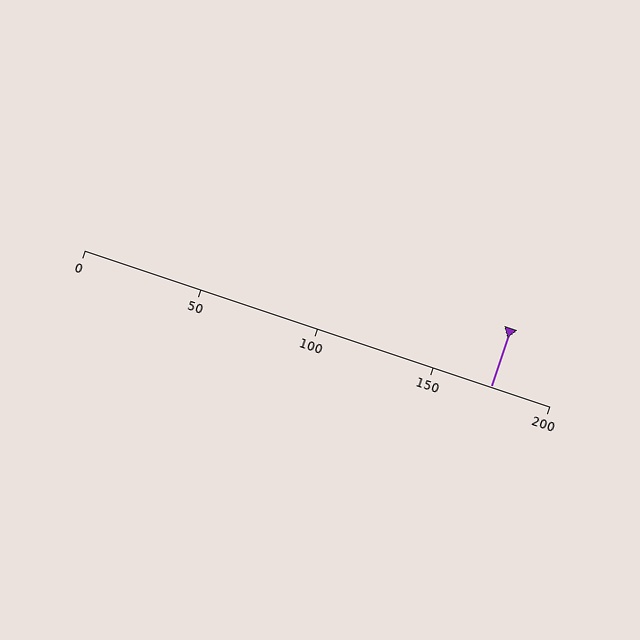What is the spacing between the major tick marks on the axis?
The major ticks are spaced 50 apart.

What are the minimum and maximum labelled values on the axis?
The axis runs from 0 to 200.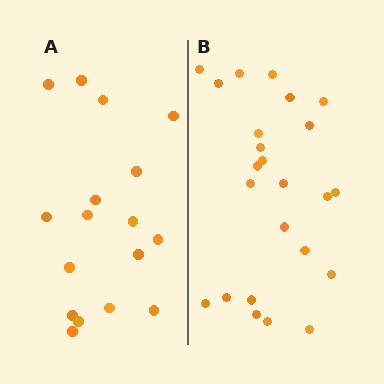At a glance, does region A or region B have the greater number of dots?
Region B (the right region) has more dots.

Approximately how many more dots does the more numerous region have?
Region B has roughly 8 or so more dots than region A.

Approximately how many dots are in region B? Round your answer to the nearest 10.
About 20 dots. (The exact count is 24, which rounds to 20.)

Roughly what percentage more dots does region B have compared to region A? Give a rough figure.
About 40% more.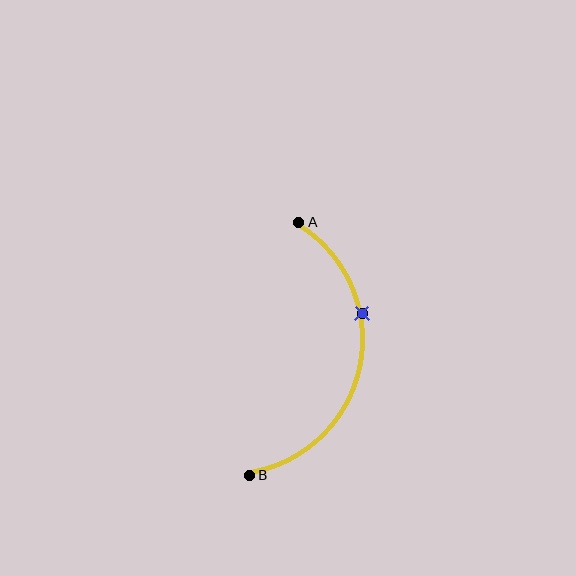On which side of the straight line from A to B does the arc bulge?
The arc bulges to the right of the straight line connecting A and B.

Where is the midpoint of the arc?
The arc midpoint is the point on the curve farthest from the straight line joining A and B. It sits to the right of that line.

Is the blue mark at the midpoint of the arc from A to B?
No. The blue mark lies on the arc but is closer to endpoint A. The arc midpoint would be at the point on the curve equidistant along the arc from both A and B.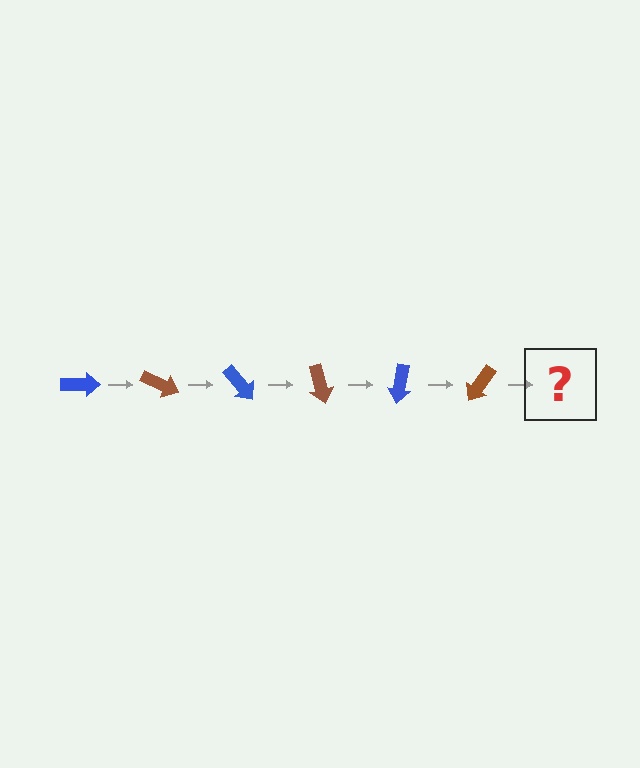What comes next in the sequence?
The next element should be a blue arrow, rotated 150 degrees from the start.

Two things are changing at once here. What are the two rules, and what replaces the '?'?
The two rules are that it rotates 25 degrees each step and the color cycles through blue and brown. The '?' should be a blue arrow, rotated 150 degrees from the start.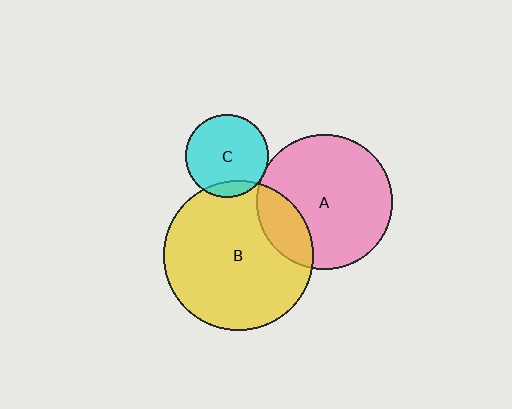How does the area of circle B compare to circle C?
Approximately 3.3 times.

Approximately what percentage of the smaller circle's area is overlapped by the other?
Approximately 5%.